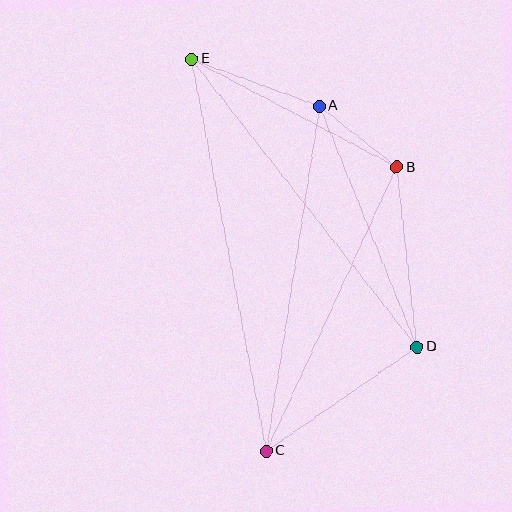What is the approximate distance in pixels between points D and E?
The distance between D and E is approximately 366 pixels.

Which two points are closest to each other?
Points A and B are closest to each other.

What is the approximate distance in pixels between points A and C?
The distance between A and C is approximately 349 pixels.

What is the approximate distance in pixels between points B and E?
The distance between B and E is approximately 232 pixels.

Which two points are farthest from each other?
Points C and E are farthest from each other.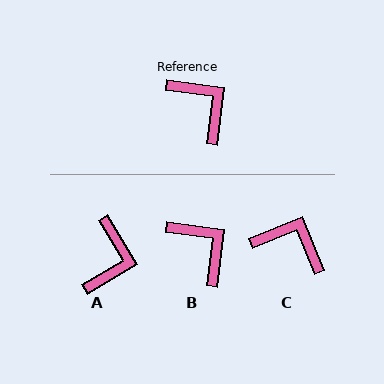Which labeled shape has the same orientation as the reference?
B.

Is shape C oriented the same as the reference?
No, it is off by about 29 degrees.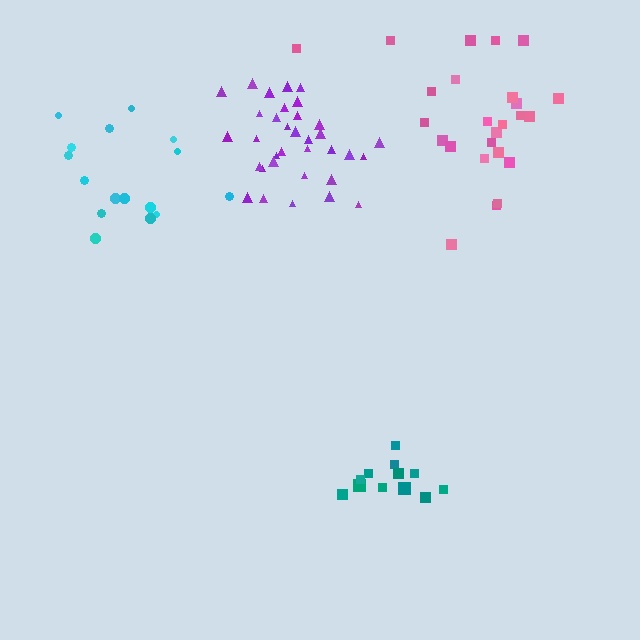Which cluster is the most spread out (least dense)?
Pink.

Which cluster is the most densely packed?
Purple.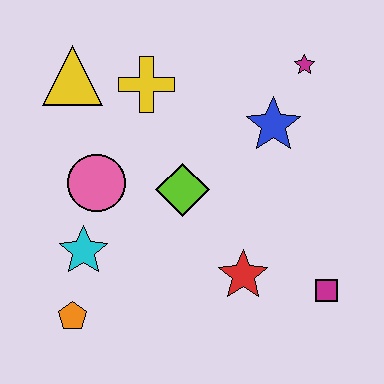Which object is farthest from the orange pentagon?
The magenta star is farthest from the orange pentagon.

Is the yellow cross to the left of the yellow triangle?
No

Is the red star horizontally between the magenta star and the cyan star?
Yes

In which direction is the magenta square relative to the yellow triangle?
The magenta square is to the right of the yellow triangle.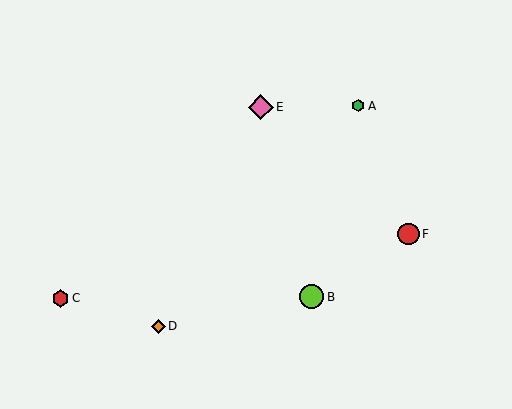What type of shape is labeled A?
Shape A is a green hexagon.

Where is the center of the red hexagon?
The center of the red hexagon is at (61, 298).